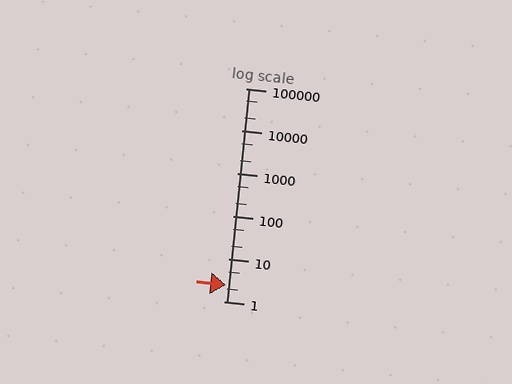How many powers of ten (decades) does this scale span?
The scale spans 5 decades, from 1 to 100000.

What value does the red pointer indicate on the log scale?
The pointer indicates approximately 2.4.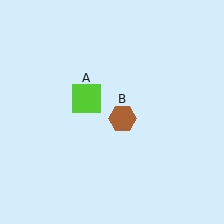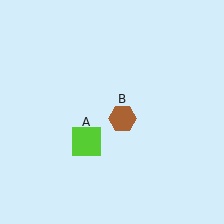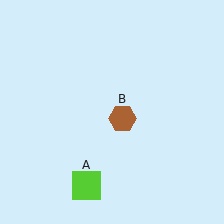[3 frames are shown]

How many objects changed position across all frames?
1 object changed position: lime square (object A).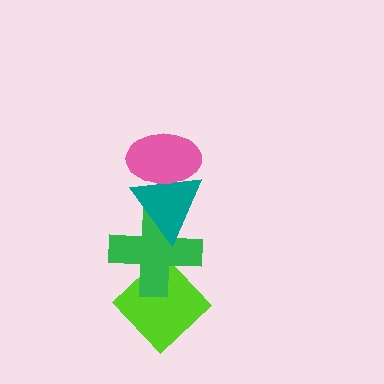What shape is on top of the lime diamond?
The green cross is on top of the lime diamond.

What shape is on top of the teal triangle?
The pink ellipse is on top of the teal triangle.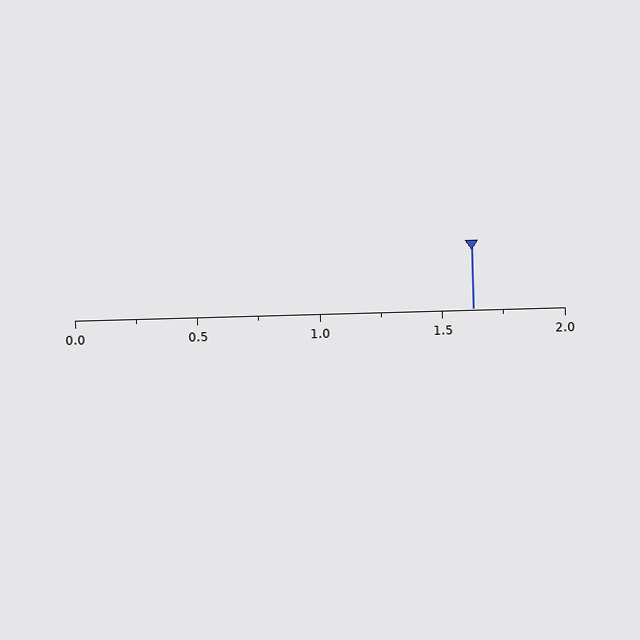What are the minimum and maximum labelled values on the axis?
The axis runs from 0.0 to 2.0.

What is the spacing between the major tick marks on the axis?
The major ticks are spaced 0.5 apart.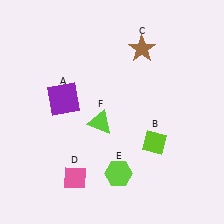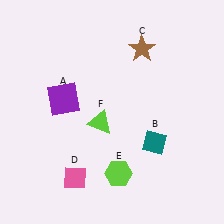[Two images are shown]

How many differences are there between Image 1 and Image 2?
There is 1 difference between the two images.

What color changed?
The diamond (B) changed from lime in Image 1 to teal in Image 2.